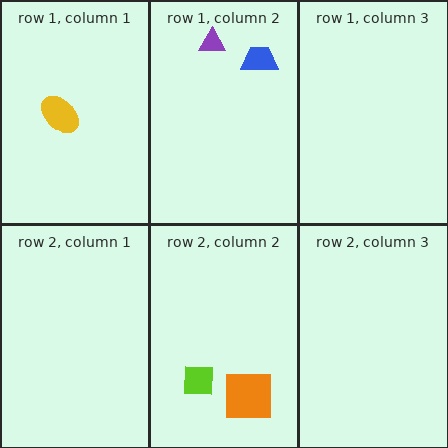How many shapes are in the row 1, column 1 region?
1.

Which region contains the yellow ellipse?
The row 1, column 1 region.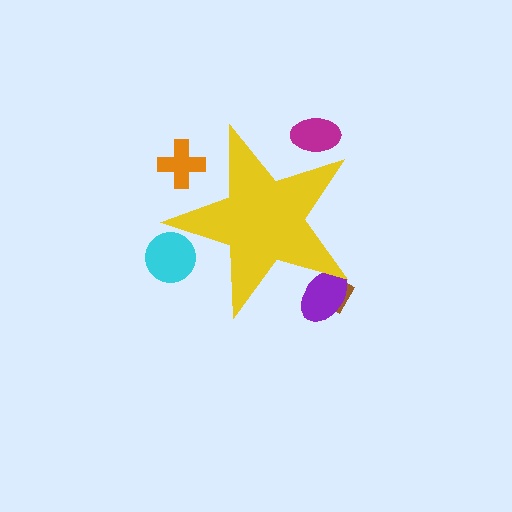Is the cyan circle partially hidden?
Yes, the cyan circle is partially hidden behind the yellow star.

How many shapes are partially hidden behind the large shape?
5 shapes are partially hidden.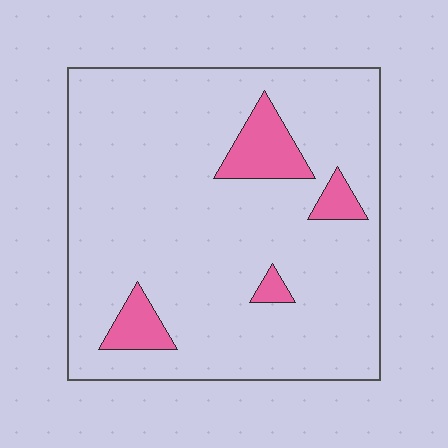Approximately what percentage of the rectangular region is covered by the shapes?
Approximately 10%.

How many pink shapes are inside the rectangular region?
4.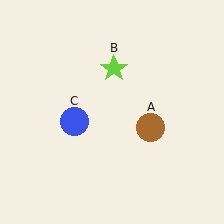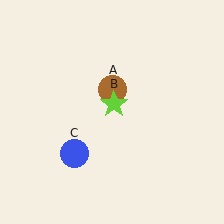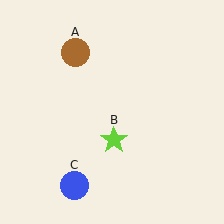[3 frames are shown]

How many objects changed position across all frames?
3 objects changed position: brown circle (object A), lime star (object B), blue circle (object C).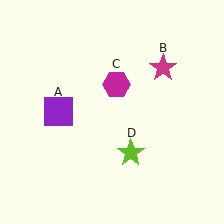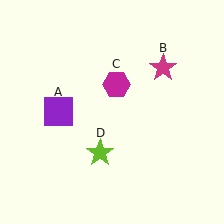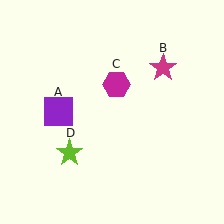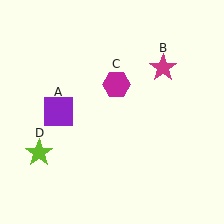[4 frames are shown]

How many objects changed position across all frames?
1 object changed position: lime star (object D).